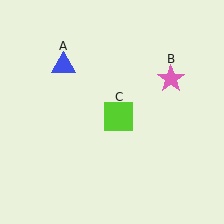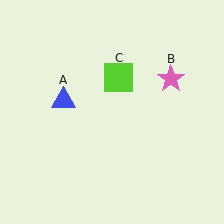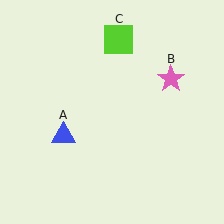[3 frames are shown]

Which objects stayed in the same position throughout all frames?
Pink star (object B) remained stationary.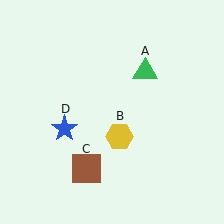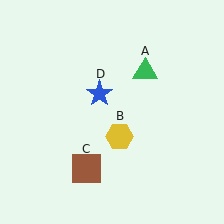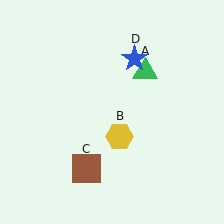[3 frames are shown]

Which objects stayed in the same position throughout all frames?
Green triangle (object A) and yellow hexagon (object B) and brown square (object C) remained stationary.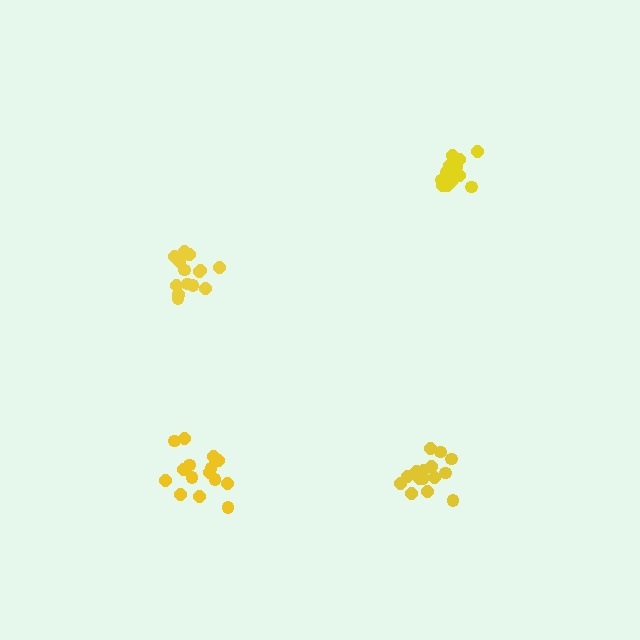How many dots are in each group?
Group 1: 16 dots, Group 2: 14 dots, Group 3: 13 dots, Group 4: 15 dots (58 total).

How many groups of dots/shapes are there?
There are 4 groups.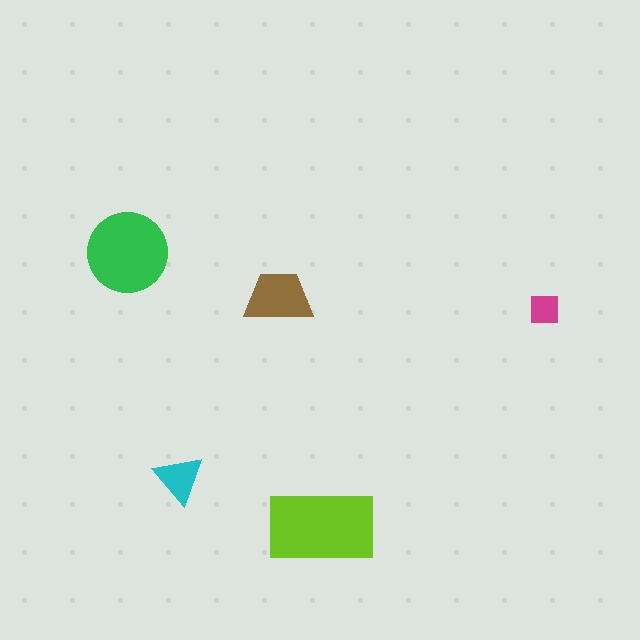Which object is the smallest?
The magenta square.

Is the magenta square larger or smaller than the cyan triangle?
Smaller.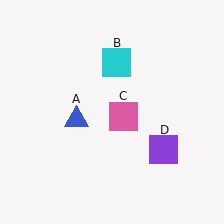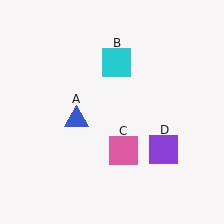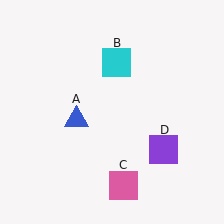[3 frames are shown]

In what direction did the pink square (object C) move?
The pink square (object C) moved down.